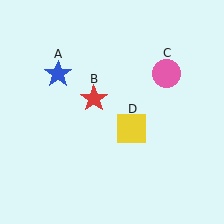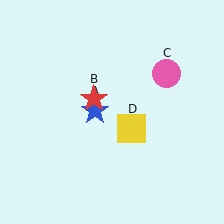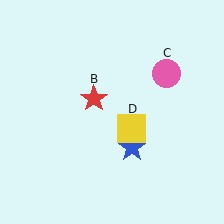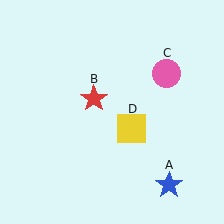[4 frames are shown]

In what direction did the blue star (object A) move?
The blue star (object A) moved down and to the right.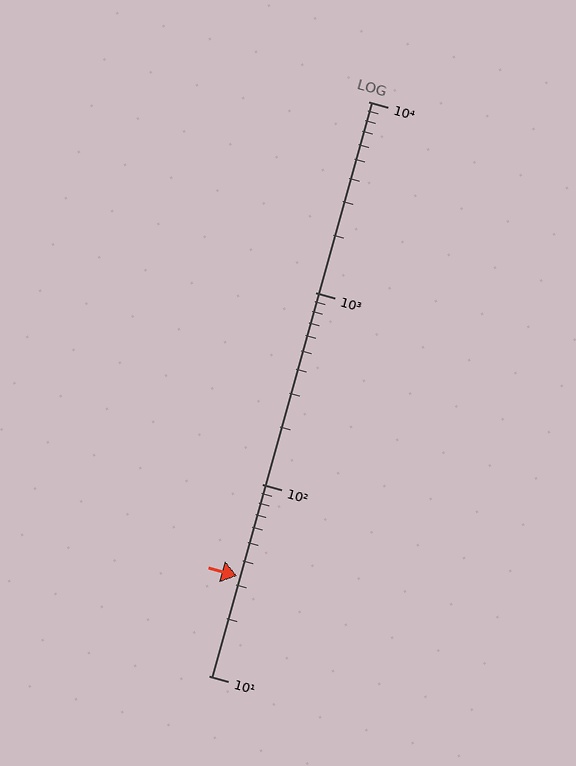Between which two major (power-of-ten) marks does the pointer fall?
The pointer is between 10 and 100.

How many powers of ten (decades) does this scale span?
The scale spans 3 decades, from 10 to 10000.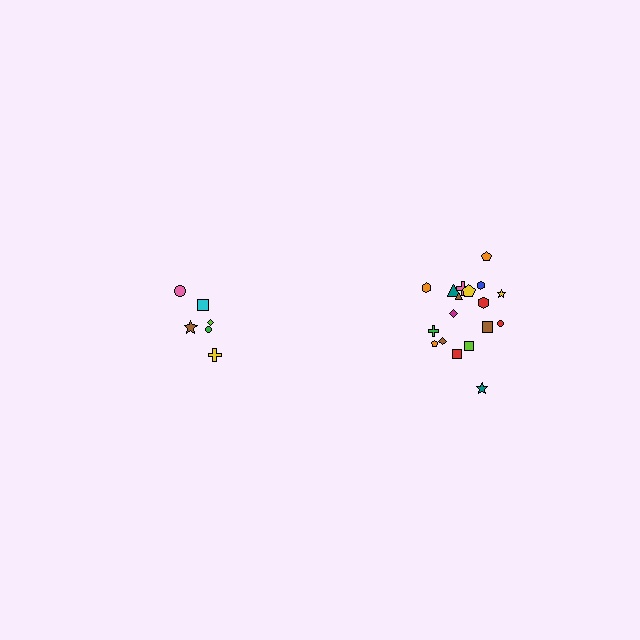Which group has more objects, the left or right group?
The right group.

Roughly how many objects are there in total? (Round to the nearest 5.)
Roughly 25 objects in total.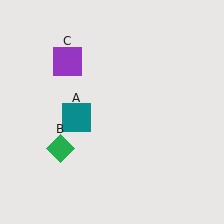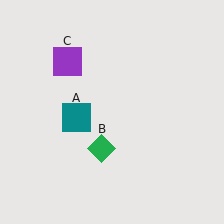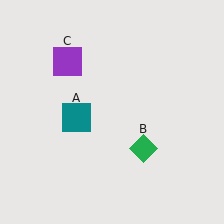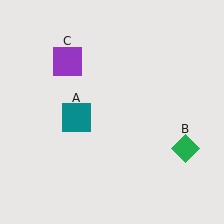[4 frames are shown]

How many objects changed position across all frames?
1 object changed position: green diamond (object B).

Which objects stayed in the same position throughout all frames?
Teal square (object A) and purple square (object C) remained stationary.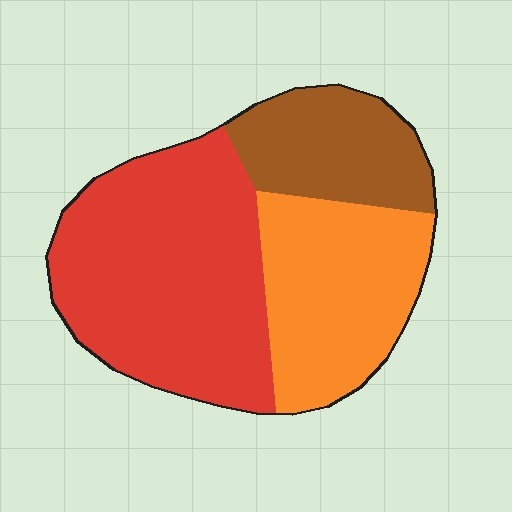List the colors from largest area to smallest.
From largest to smallest: red, orange, brown.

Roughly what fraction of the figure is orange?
Orange covers roughly 30% of the figure.